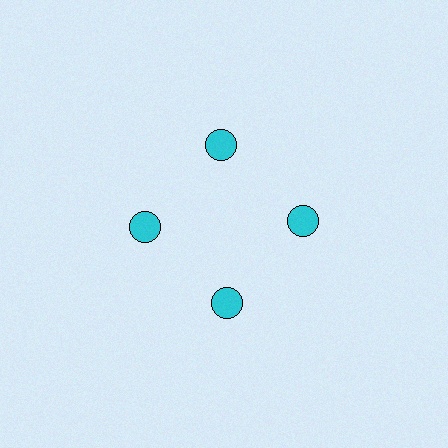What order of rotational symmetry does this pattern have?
This pattern has 4-fold rotational symmetry.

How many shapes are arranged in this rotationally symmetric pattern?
There are 4 shapes, arranged in 4 groups of 1.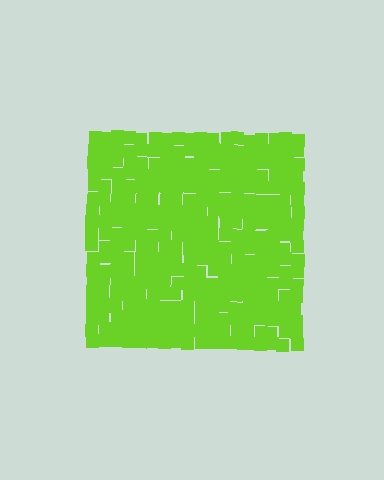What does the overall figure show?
The overall figure shows a square.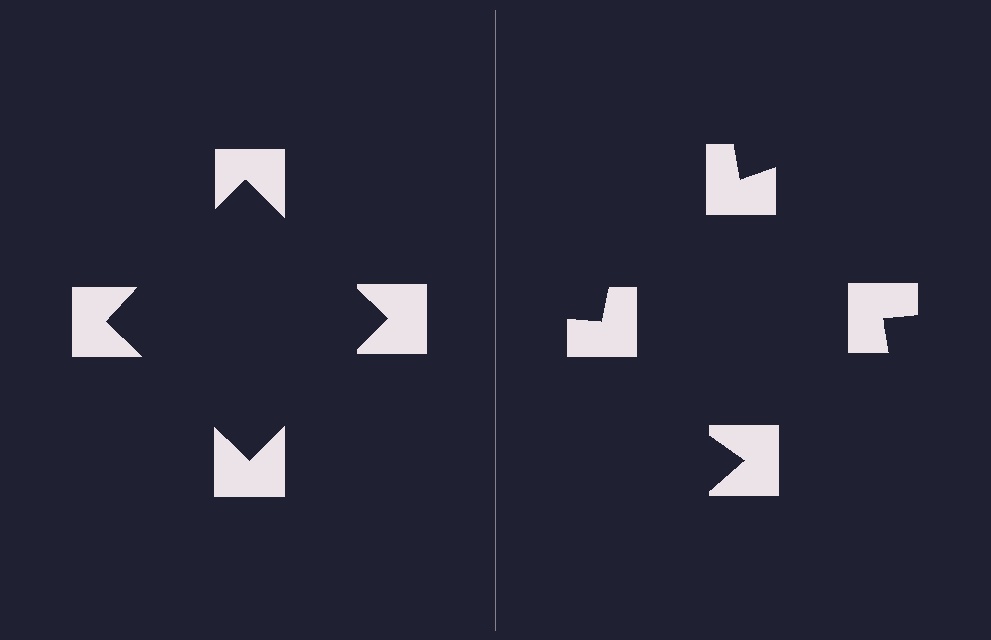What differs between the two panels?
The notched squares are positioned identically on both sides; only the wedge orientations differ. On the left they align to a square; on the right they are misaligned.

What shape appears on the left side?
An illusory square.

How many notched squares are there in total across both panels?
8 — 4 on each side.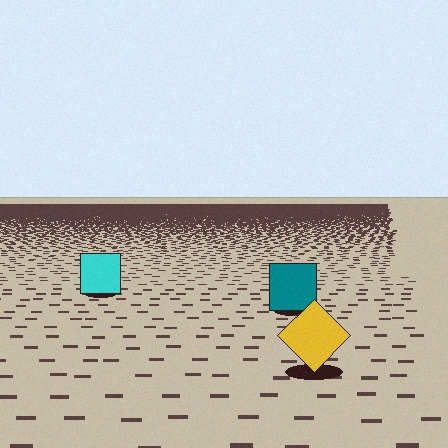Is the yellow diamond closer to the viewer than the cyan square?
Yes. The yellow diamond is closer — you can tell from the texture gradient: the ground texture is coarser near it.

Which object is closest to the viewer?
The yellow diamond is closest. The texture marks near it are larger and more spread out.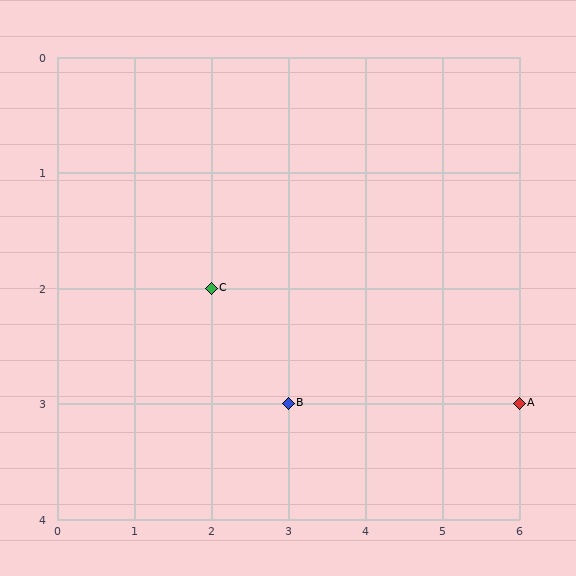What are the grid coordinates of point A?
Point A is at grid coordinates (6, 3).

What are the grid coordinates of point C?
Point C is at grid coordinates (2, 2).